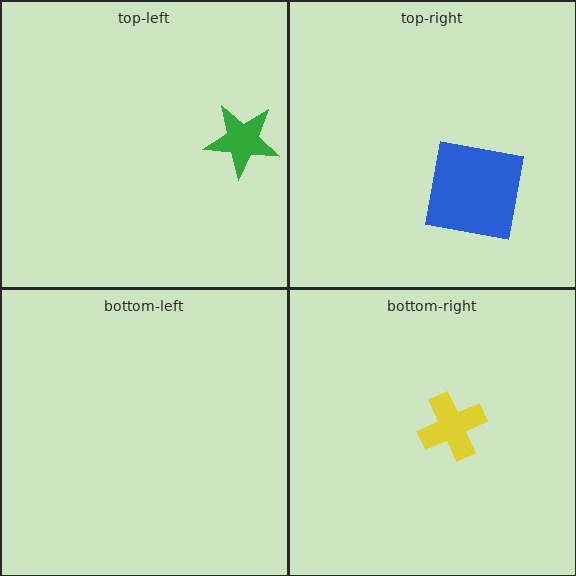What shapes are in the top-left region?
The green star.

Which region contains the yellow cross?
The bottom-right region.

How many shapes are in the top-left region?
1.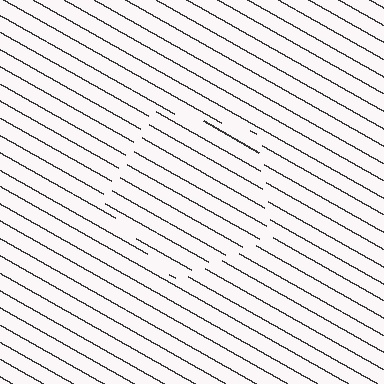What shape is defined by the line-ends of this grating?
An illusory pentagon. The interior of the shape contains the same grating, shifted by half a period — the contour is defined by the phase discontinuity where line-ends from the inner and outer gratings abut.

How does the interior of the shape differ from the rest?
The interior of the shape contains the same grating, shifted by half a period — the contour is defined by the phase discontinuity where line-ends from the inner and outer gratings abut.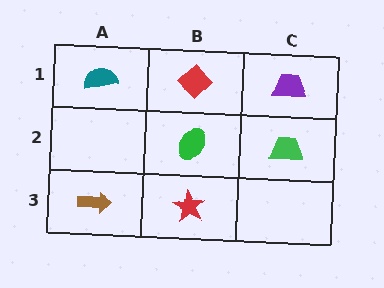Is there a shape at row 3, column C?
No, that cell is empty.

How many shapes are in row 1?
3 shapes.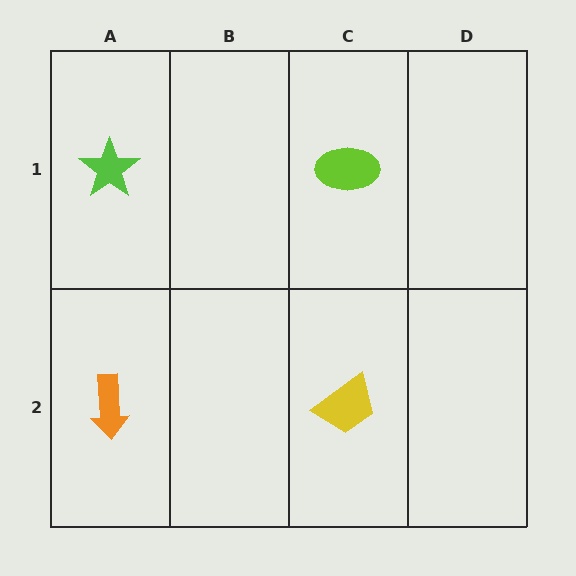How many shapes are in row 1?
2 shapes.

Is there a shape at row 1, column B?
No, that cell is empty.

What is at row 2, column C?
A yellow trapezoid.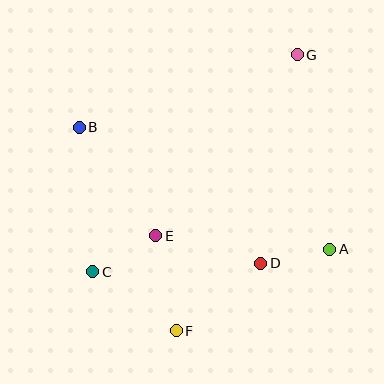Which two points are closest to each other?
Points A and D are closest to each other.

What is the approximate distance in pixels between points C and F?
The distance between C and F is approximately 102 pixels.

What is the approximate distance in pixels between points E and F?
The distance between E and F is approximately 97 pixels.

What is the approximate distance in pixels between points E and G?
The distance between E and G is approximately 230 pixels.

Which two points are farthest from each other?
Points F and G are farthest from each other.